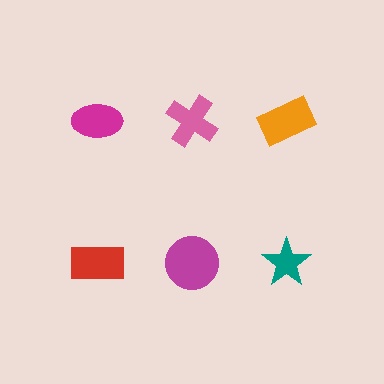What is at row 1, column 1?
A magenta ellipse.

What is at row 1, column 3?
An orange rectangle.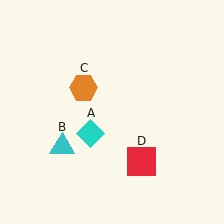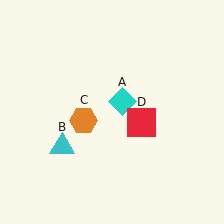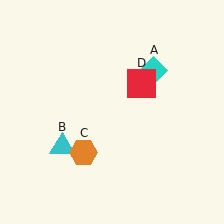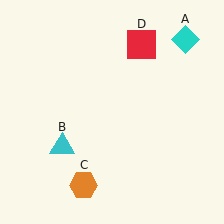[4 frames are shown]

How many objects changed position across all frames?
3 objects changed position: cyan diamond (object A), orange hexagon (object C), red square (object D).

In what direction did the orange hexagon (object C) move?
The orange hexagon (object C) moved down.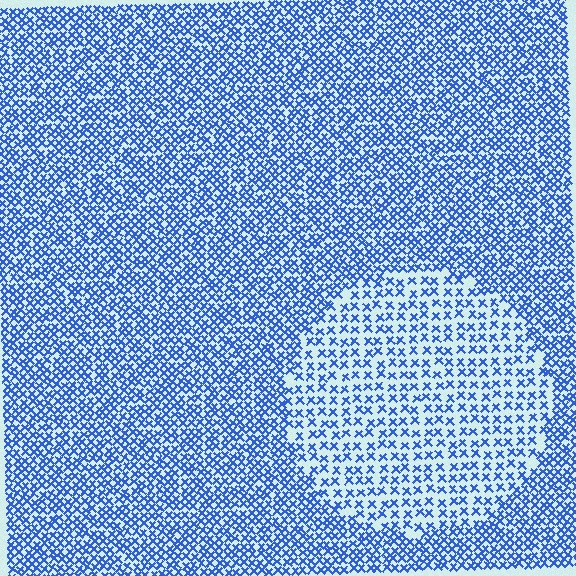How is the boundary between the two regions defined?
The boundary is defined by a change in element density (approximately 1.9x ratio). All elements are the same color, size, and shape.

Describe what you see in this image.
The image contains small blue elements arranged at two different densities. A circle-shaped region is visible where the elements are less densely packed than the surrounding area.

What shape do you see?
I see a circle.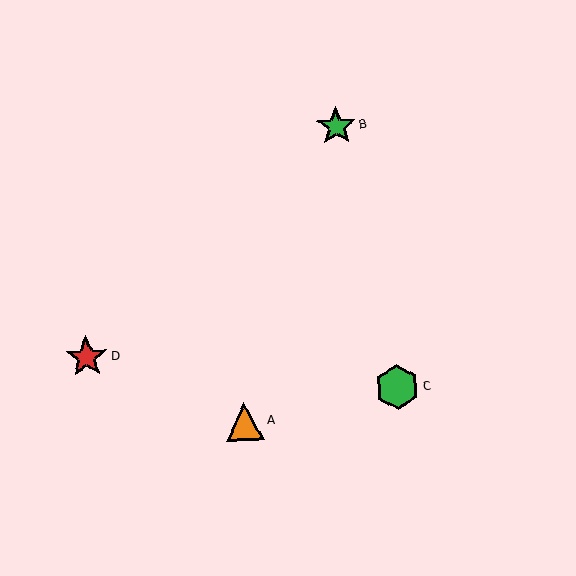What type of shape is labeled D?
Shape D is a red star.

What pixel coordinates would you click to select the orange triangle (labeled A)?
Click at (245, 421) to select the orange triangle A.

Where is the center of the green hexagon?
The center of the green hexagon is at (397, 387).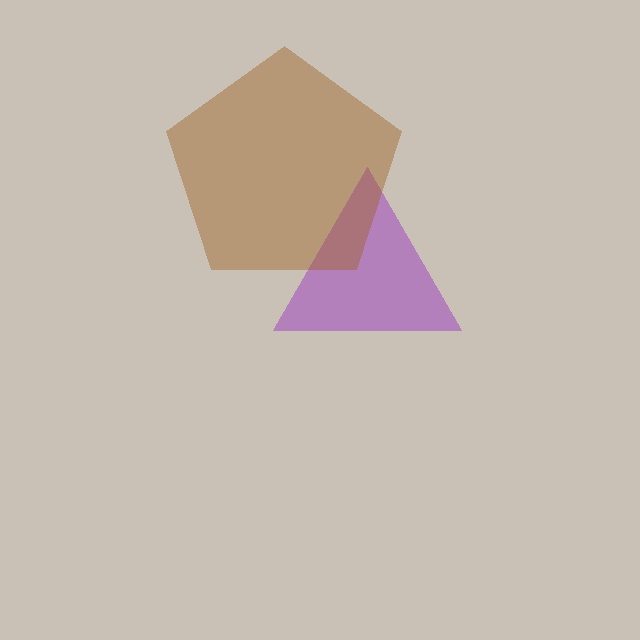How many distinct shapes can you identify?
There are 2 distinct shapes: a purple triangle, a brown pentagon.